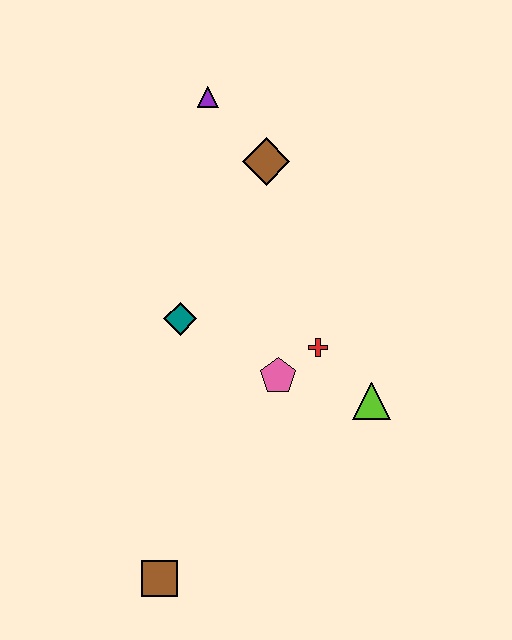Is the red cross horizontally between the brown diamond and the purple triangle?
No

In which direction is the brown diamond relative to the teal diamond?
The brown diamond is above the teal diamond.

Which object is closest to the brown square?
The pink pentagon is closest to the brown square.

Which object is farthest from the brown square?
The purple triangle is farthest from the brown square.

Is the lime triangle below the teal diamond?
Yes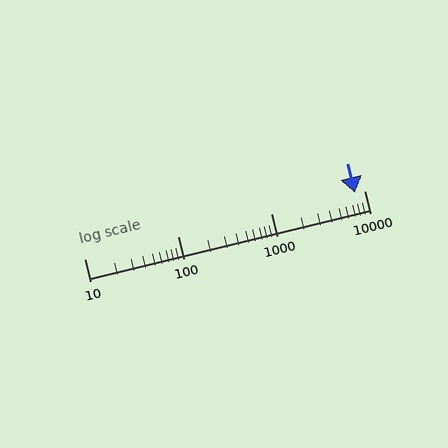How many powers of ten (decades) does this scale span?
The scale spans 3 decades, from 10 to 10000.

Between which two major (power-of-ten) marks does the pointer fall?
The pointer is between 1000 and 10000.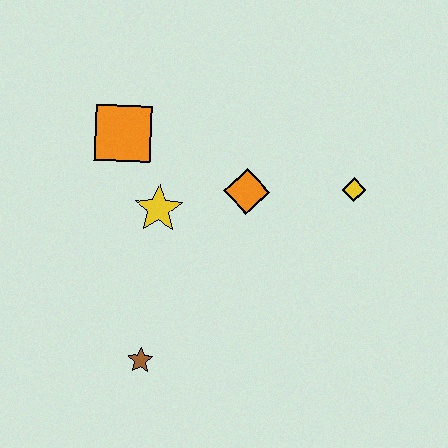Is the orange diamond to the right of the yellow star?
Yes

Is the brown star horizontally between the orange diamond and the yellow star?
No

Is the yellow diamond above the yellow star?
Yes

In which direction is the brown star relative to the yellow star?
The brown star is below the yellow star.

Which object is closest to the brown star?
The yellow star is closest to the brown star.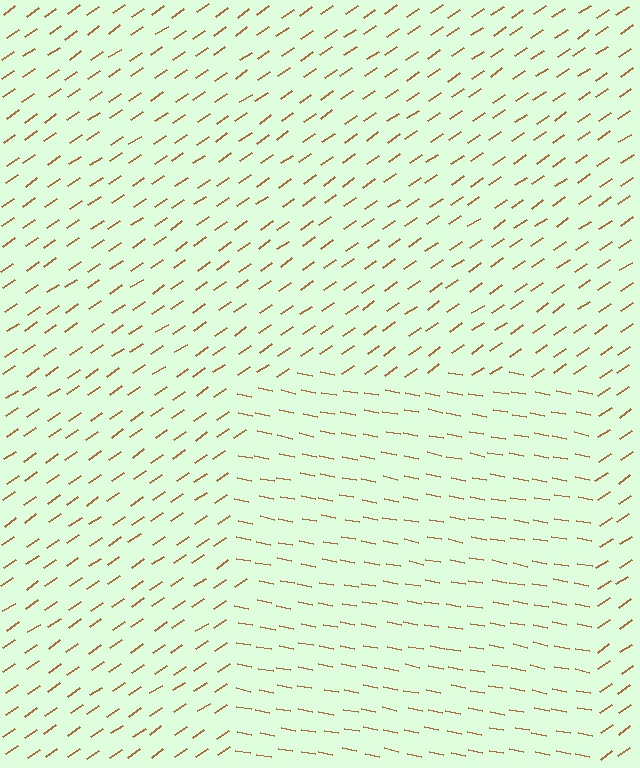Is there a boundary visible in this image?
Yes, there is a texture boundary formed by a change in line orientation.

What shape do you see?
I see a rectangle.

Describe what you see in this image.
The image is filled with small brown line segments. A rectangle region in the image has lines oriented differently from the surrounding lines, creating a visible texture boundary.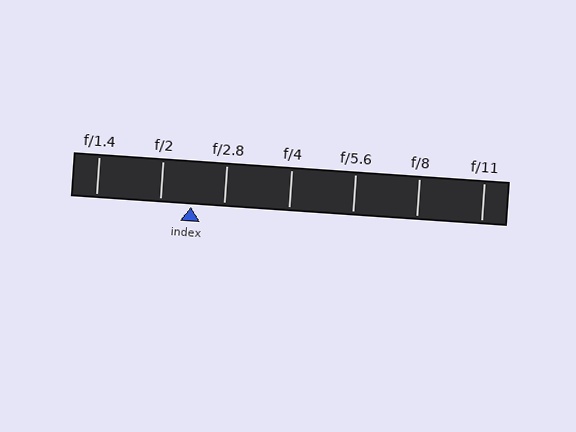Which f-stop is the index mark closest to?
The index mark is closest to f/2.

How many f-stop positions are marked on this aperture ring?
There are 7 f-stop positions marked.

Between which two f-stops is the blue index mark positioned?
The index mark is between f/2 and f/2.8.